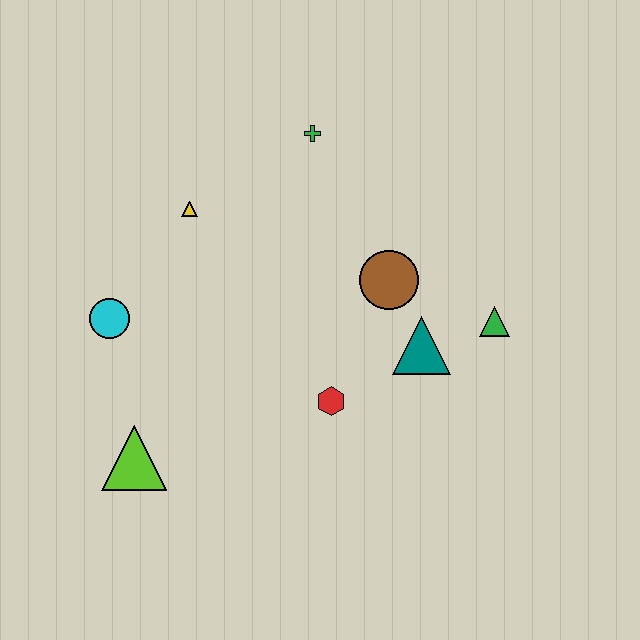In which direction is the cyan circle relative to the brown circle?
The cyan circle is to the left of the brown circle.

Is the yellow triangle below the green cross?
Yes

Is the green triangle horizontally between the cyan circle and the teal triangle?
No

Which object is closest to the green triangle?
The teal triangle is closest to the green triangle.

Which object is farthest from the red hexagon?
The green cross is farthest from the red hexagon.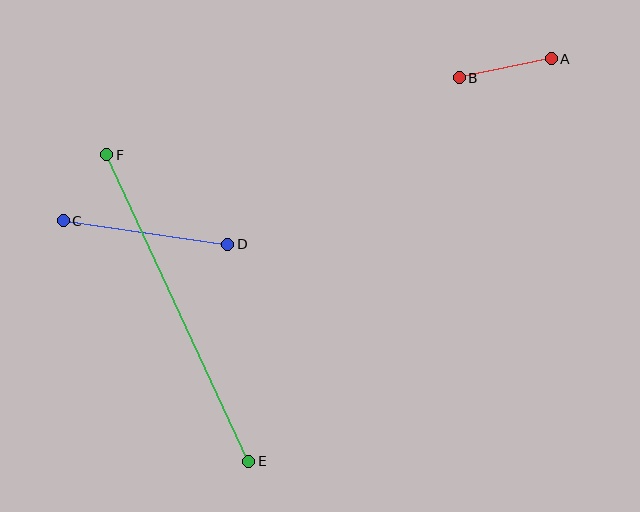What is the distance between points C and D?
The distance is approximately 166 pixels.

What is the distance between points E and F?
The distance is approximately 338 pixels.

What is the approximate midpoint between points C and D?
The midpoint is at approximately (146, 232) pixels.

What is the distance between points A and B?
The distance is approximately 94 pixels.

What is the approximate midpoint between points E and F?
The midpoint is at approximately (178, 308) pixels.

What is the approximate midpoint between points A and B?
The midpoint is at approximately (505, 68) pixels.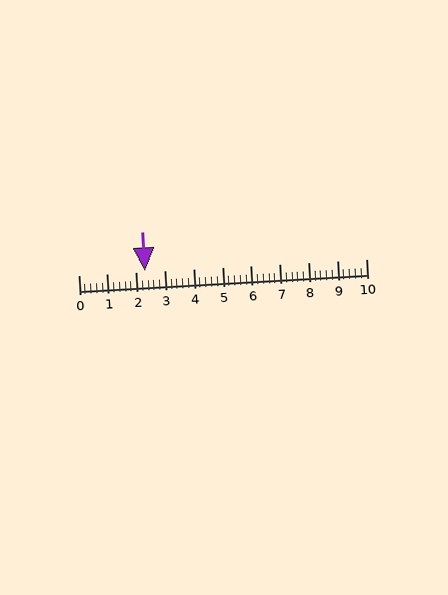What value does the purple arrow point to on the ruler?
The purple arrow points to approximately 2.3.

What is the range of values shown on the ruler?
The ruler shows values from 0 to 10.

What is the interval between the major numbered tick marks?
The major tick marks are spaced 1 units apart.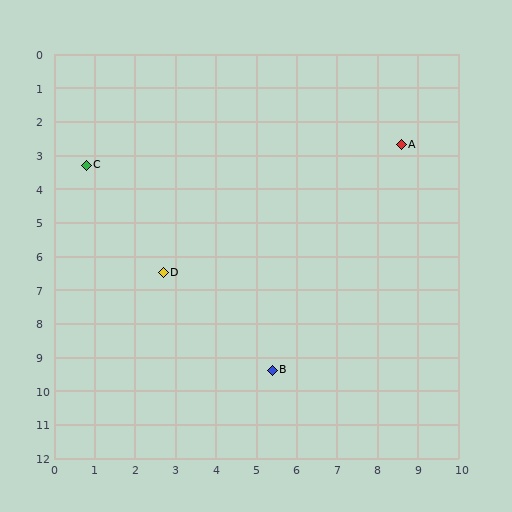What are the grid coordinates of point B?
Point B is at approximately (5.4, 9.4).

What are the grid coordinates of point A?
Point A is at approximately (8.6, 2.7).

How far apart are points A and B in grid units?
Points A and B are about 7.4 grid units apart.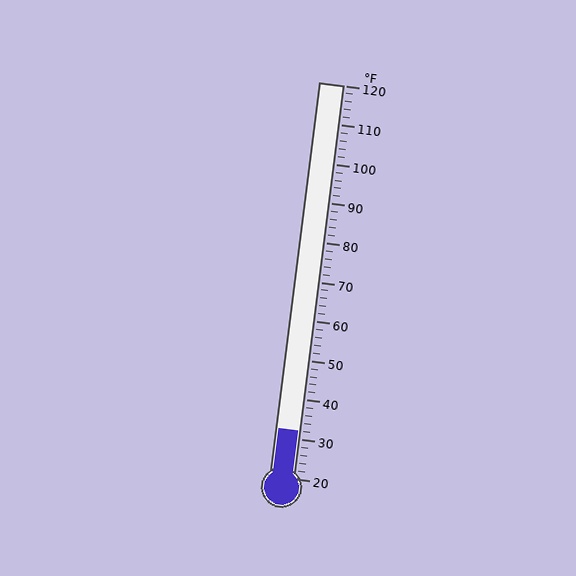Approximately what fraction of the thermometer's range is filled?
The thermometer is filled to approximately 10% of its range.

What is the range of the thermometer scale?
The thermometer scale ranges from 20°F to 120°F.